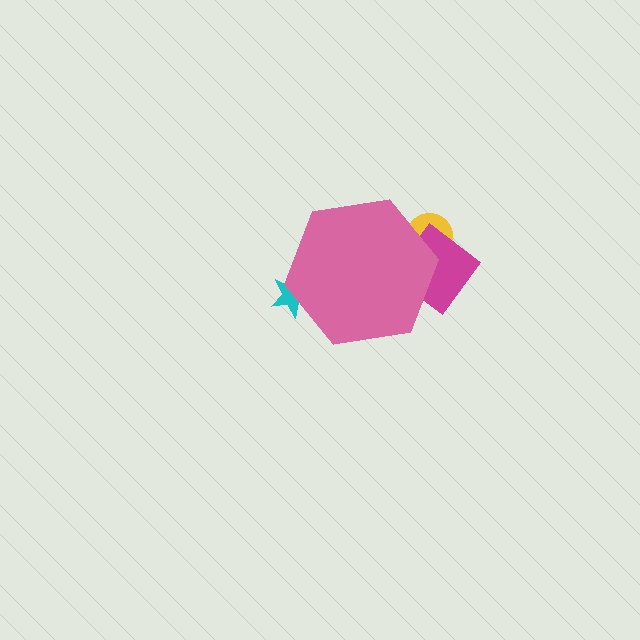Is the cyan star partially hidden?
Yes, the cyan star is partially hidden behind the pink hexagon.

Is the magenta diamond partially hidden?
Yes, the magenta diamond is partially hidden behind the pink hexagon.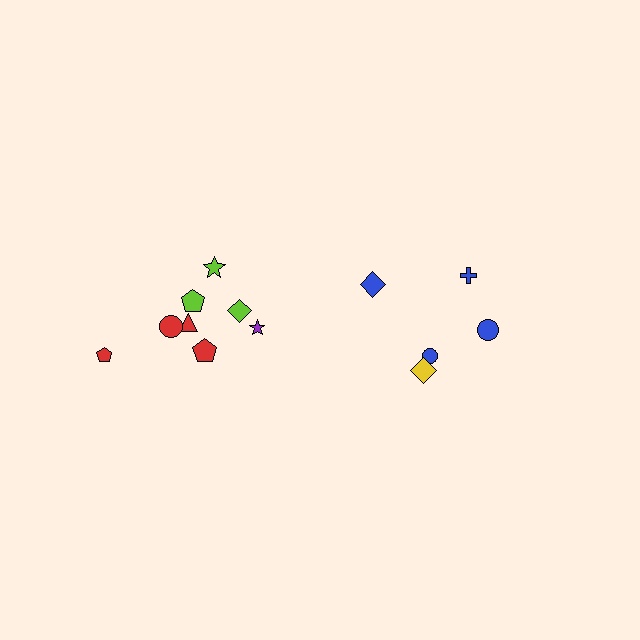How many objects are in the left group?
There are 8 objects.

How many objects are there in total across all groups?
There are 13 objects.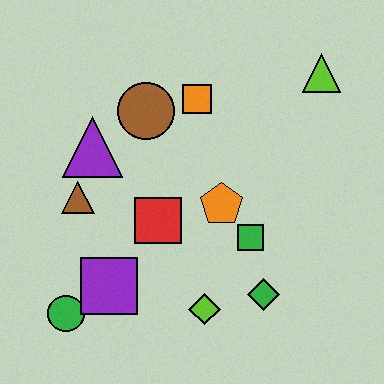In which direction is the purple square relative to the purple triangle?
The purple square is below the purple triangle.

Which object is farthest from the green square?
The green circle is farthest from the green square.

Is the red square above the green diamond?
Yes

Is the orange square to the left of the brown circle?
No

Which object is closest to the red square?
The orange pentagon is closest to the red square.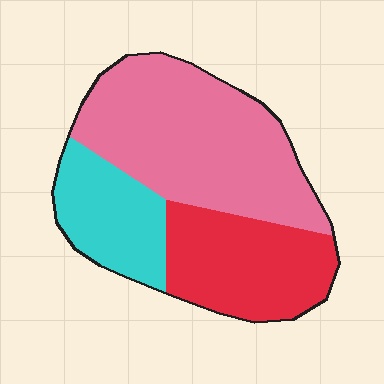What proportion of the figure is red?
Red covers 29% of the figure.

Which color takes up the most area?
Pink, at roughly 50%.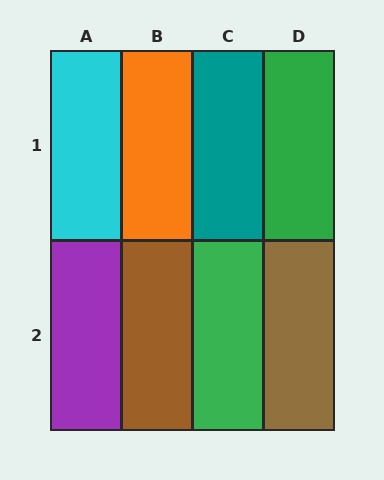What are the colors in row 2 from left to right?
Purple, brown, green, brown.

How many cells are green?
2 cells are green.